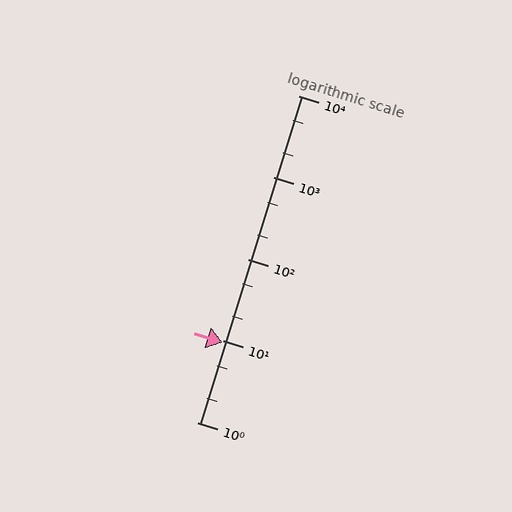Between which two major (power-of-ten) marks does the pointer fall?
The pointer is between 1 and 10.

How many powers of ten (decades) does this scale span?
The scale spans 4 decades, from 1 to 10000.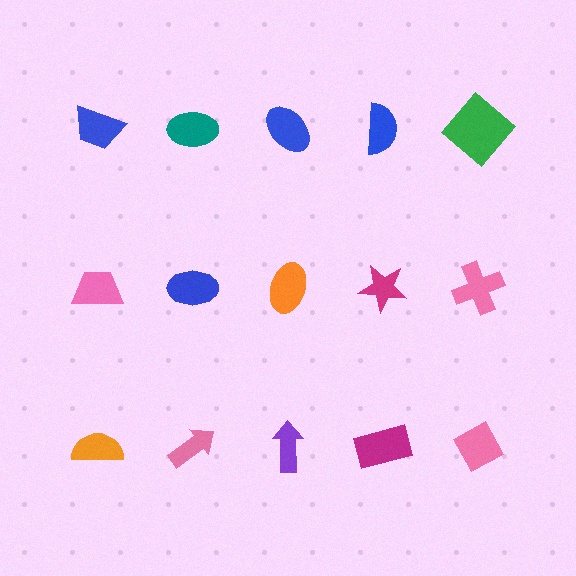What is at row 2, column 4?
A magenta star.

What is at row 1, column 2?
A teal ellipse.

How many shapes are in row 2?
5 shapes.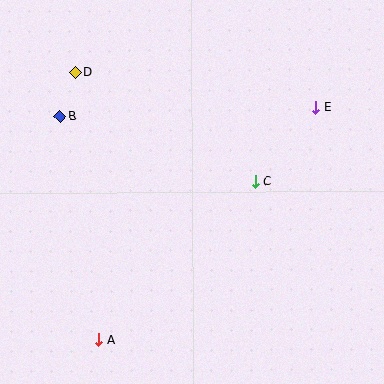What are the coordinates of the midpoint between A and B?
The midpoint between A and B is at (80, 228).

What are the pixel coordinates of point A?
Point A is at (99, 339).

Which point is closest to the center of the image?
Point C at (255, 181) is closest to the center.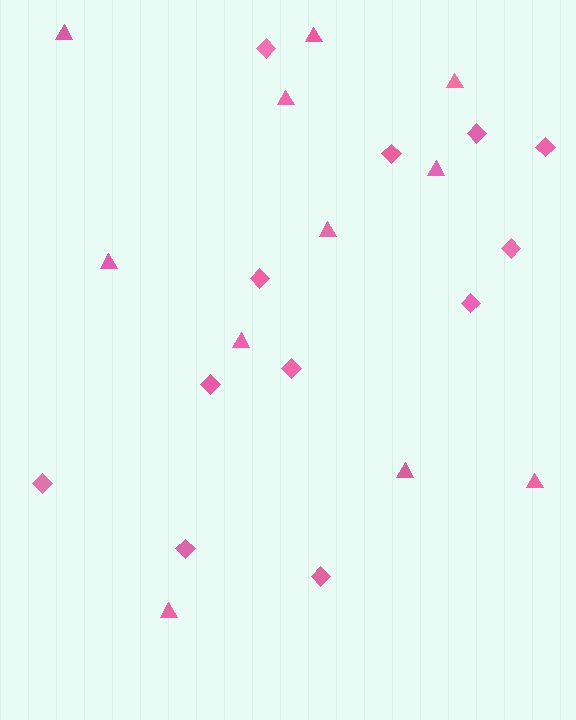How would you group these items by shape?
There are 2 groups: one group of triangles (11) and one group of diamonds (12).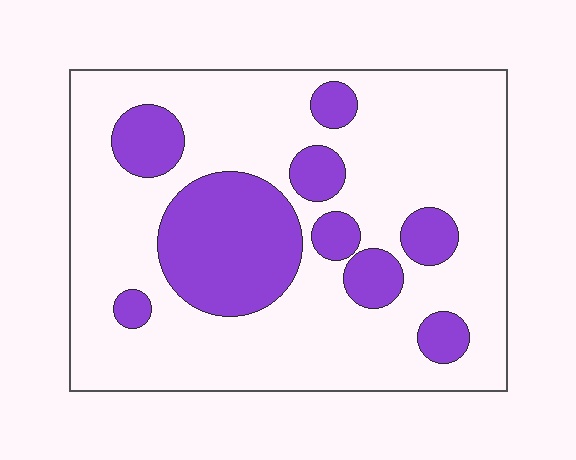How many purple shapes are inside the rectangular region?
9.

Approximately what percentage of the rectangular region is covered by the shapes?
Approximately 25%.